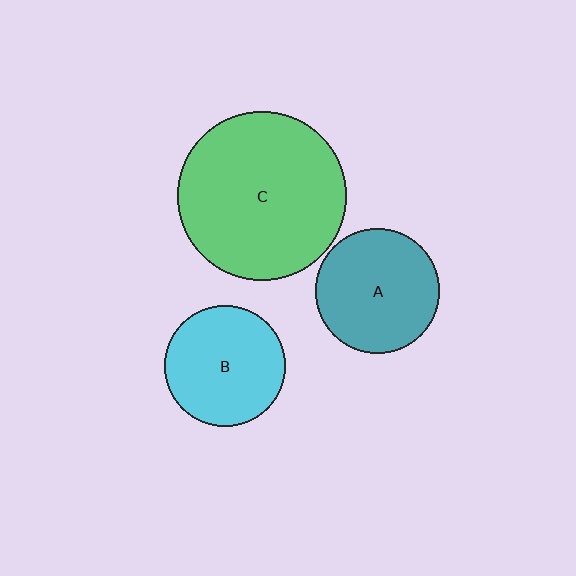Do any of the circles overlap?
No, none of the circles overlap.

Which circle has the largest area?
Circle C (green).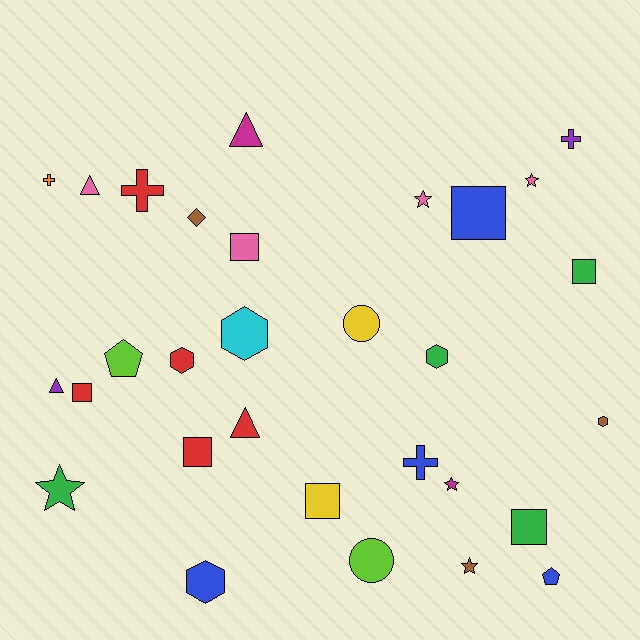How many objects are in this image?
There are 30 objects.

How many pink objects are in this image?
There are 4 pink objects.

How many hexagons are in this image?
There are 5 hexagons.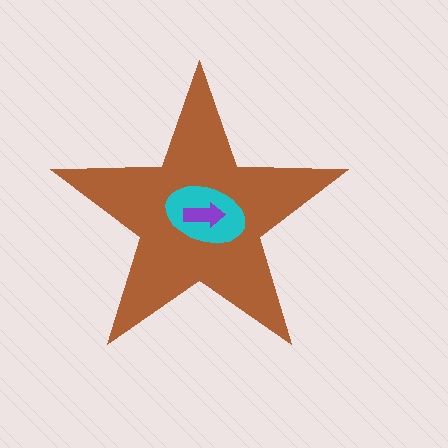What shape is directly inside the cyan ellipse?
The purple arrow.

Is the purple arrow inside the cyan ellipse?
Yes.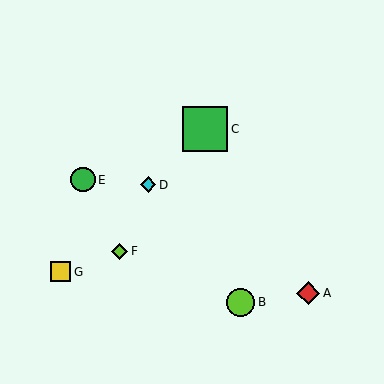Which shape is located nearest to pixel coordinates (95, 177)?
The green circle (labeled E) at (83, 180) is nearest to that location.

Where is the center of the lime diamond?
The center of the lime diamond is at (120, 251).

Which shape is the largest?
The green square (labeled C) is the largest.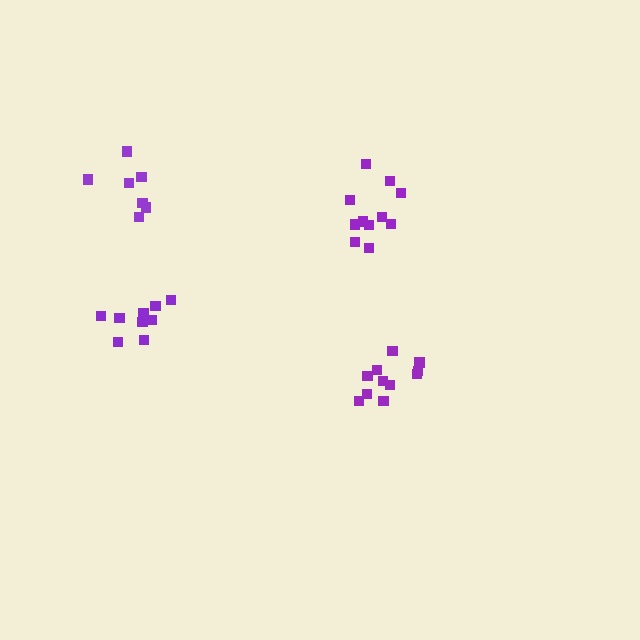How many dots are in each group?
Group 1: 11 dots, Group 2: 9 dots, Group 3: 11 dots, Group 4: 7 dots (38 total).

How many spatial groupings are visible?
There are 4 spatial groupings.